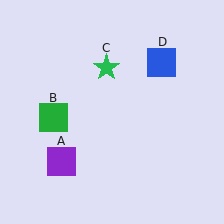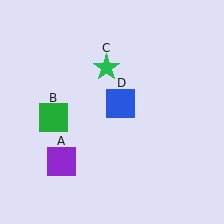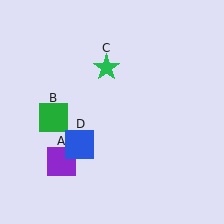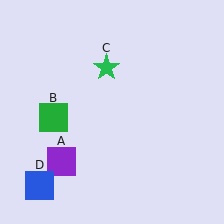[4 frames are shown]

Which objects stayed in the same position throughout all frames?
Purple square (object A) and green square (object B) and green star (object C) remained stationary.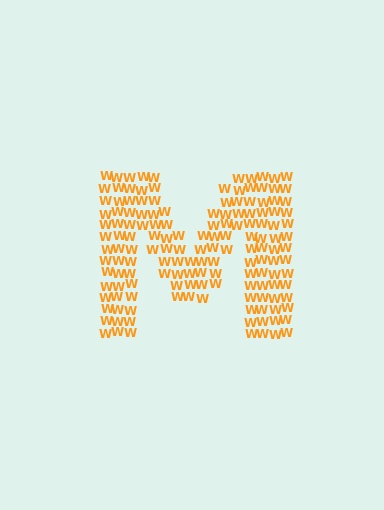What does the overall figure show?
The overall figure shows the letter M.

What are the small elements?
The small elements are letter W's.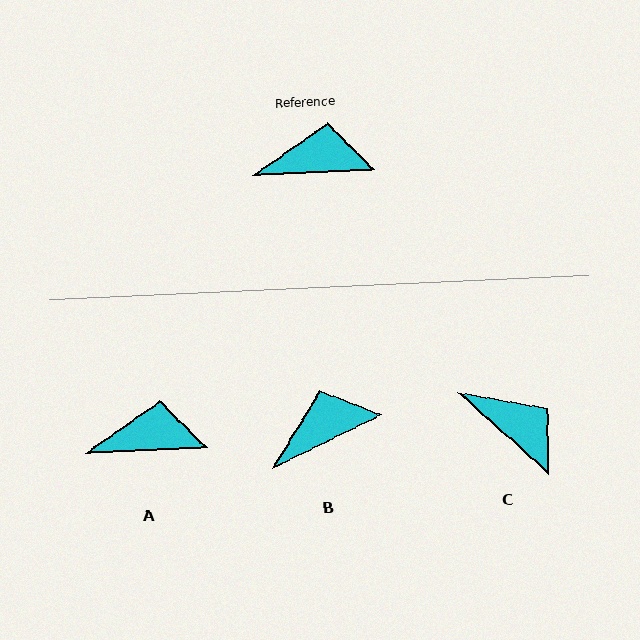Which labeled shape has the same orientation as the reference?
A.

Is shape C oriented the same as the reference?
No, it is off by about 45 degrees.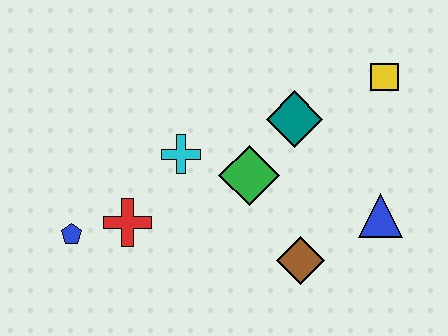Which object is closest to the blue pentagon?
The red cross is closest to the blue pentagon.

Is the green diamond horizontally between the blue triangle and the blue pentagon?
Yes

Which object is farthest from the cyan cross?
The yellow square is farthest from the cyan cross.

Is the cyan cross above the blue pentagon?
Yes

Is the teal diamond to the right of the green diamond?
Yes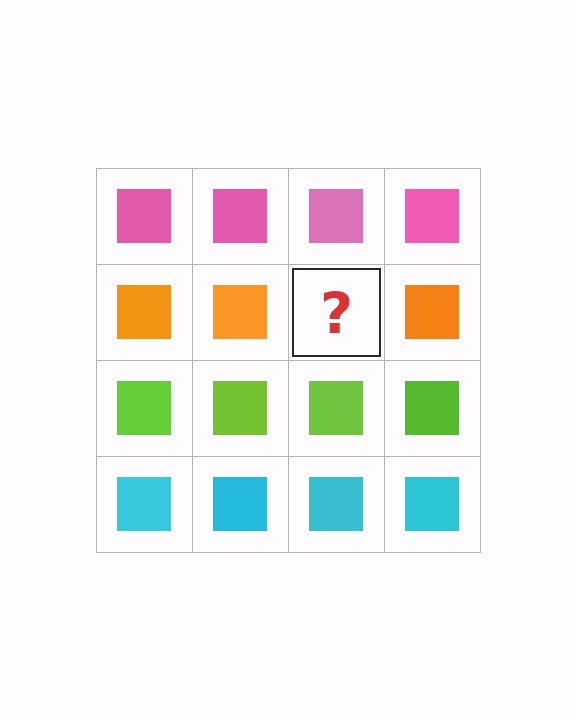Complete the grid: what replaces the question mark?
The question mark should be replaced with an orange square.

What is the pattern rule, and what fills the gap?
The rule is that each row has a consistent color. The gap should be filled with an orange square.